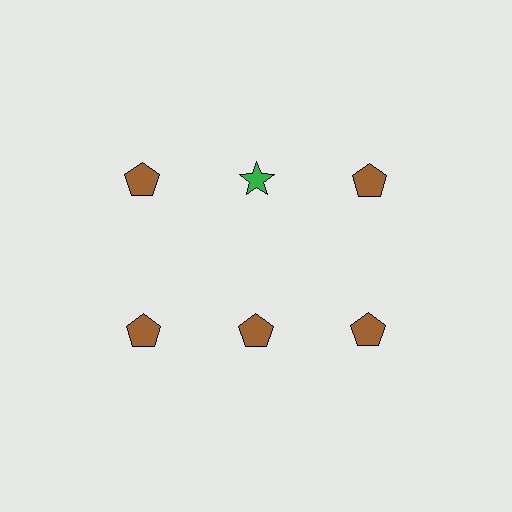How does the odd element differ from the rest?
It differs in both color (green instead of brown) and shape (star instead of pentagon).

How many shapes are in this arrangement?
There are 6 shapes arranged in a grid pattern.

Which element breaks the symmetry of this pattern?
The green star in the top row, second from left column breaks the symmetry. All other shapes are brown pentagons.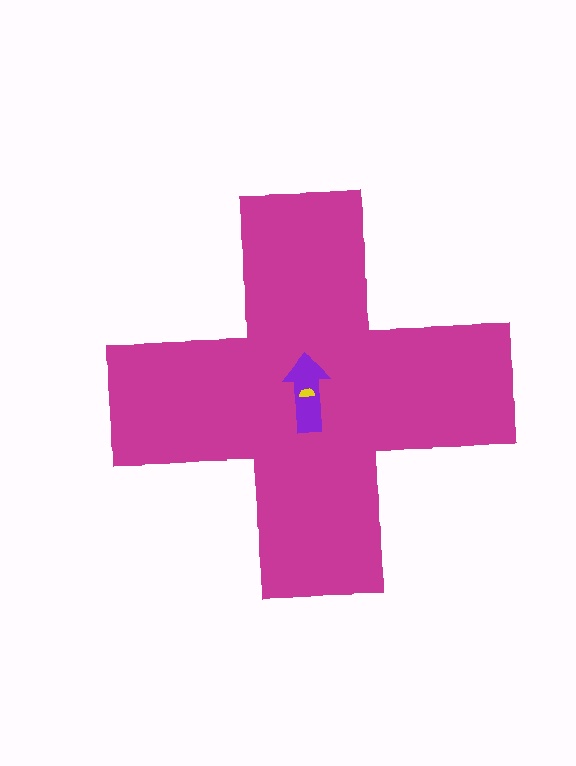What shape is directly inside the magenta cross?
The purple arrow.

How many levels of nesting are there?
3.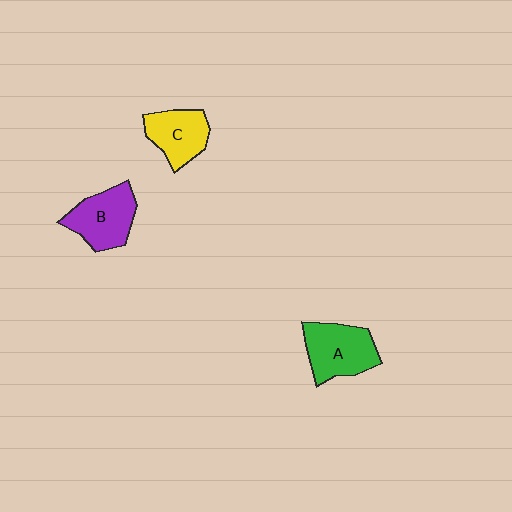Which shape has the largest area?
Shape A (green).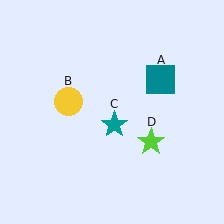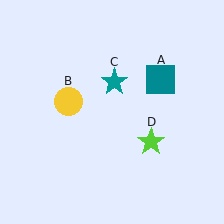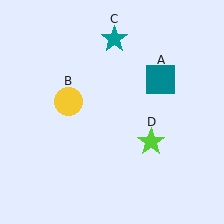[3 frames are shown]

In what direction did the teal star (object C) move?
The teal star (object C) moved up.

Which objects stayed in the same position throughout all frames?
Teal square (object A) and yellow circle (object B) and lime star (object D) remained stationary.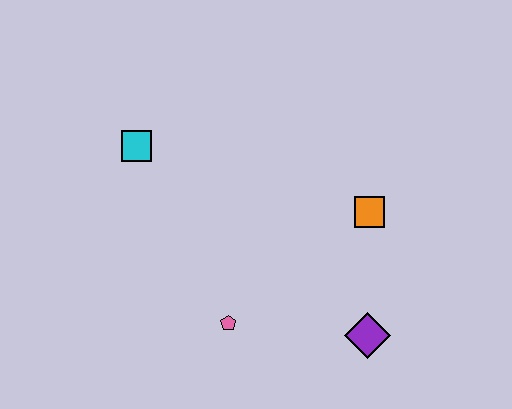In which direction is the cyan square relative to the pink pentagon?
The cyan square is above the pink pentagon.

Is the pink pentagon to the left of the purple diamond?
Yes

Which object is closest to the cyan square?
The pink pentagon is closest to the cyan square.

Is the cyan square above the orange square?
Yes